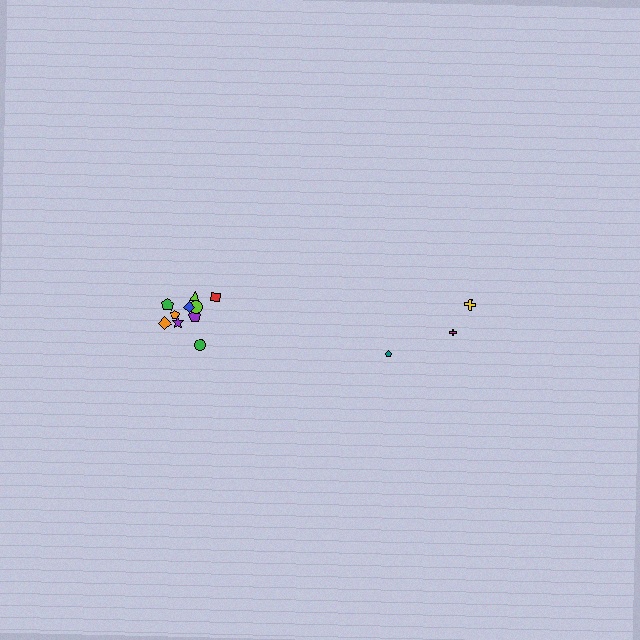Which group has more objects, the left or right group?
The left group.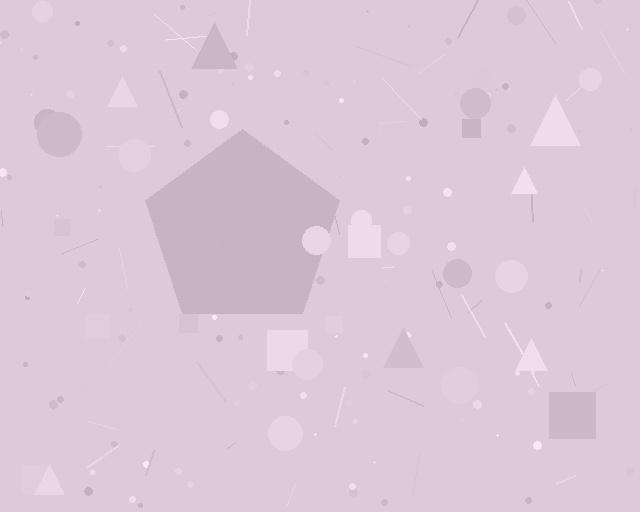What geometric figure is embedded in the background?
A pentagon is embedded in the background.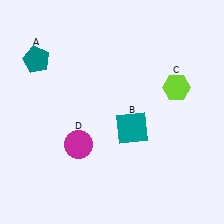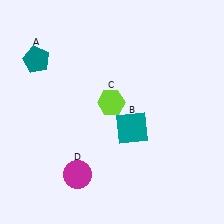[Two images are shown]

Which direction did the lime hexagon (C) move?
The lime hexagon (C) moved left.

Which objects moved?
The objects that moved are: the lime hexagon (C), the magenta circle (D).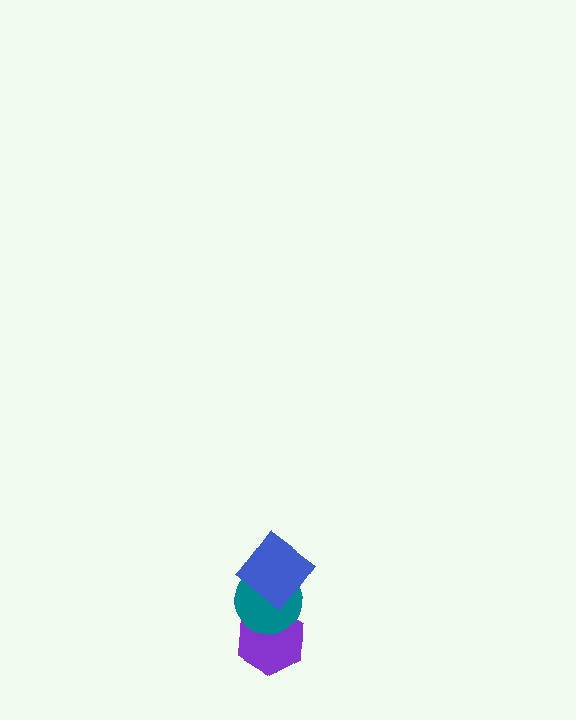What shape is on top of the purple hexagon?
The teal circle is on top of the purple hexagon.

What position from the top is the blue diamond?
The blue diamond is 1st from the top.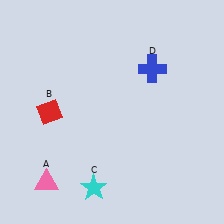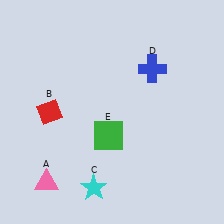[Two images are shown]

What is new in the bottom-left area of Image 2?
A green square (E) was added in the bottom-left area of Image 2.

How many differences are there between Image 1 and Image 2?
There is 1 difference between the two images.